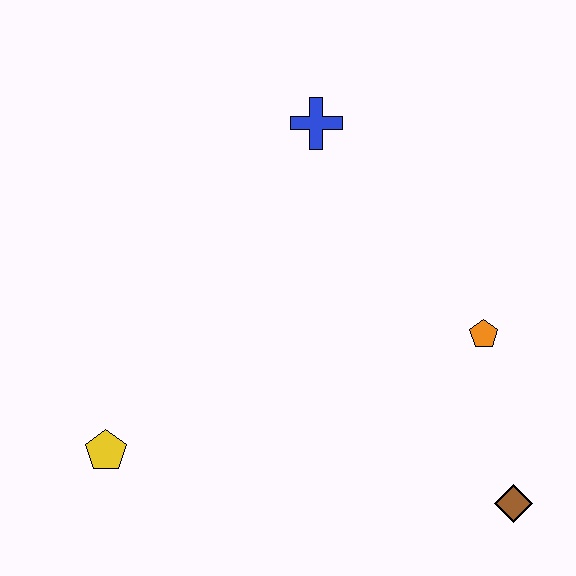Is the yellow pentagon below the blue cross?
Yes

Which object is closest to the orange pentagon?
The brown diamond is closest to the orange pentagon.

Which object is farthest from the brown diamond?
The blue cross is farthest from the brown diamond.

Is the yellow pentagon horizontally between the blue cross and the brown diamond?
No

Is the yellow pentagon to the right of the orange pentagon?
No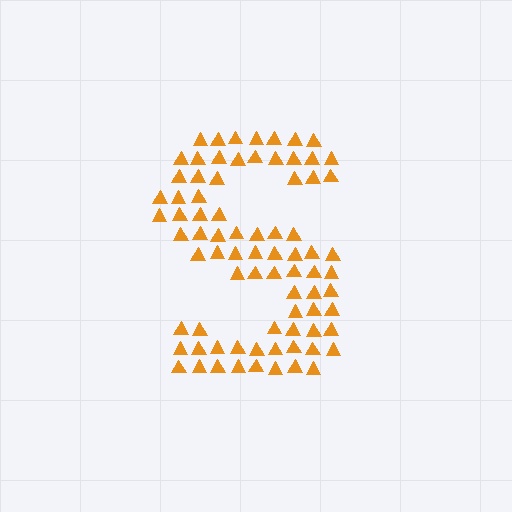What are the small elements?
The small elements are triangles.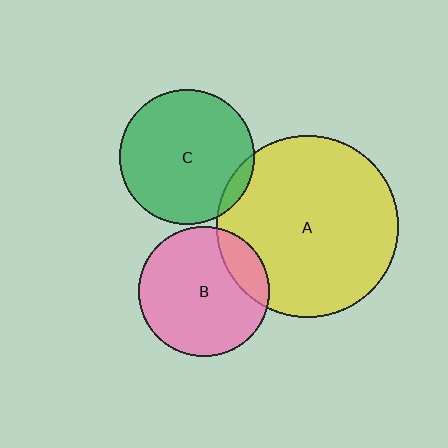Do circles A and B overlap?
Yes.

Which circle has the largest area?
Circle A (yellow).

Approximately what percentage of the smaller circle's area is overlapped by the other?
Approximately 15%.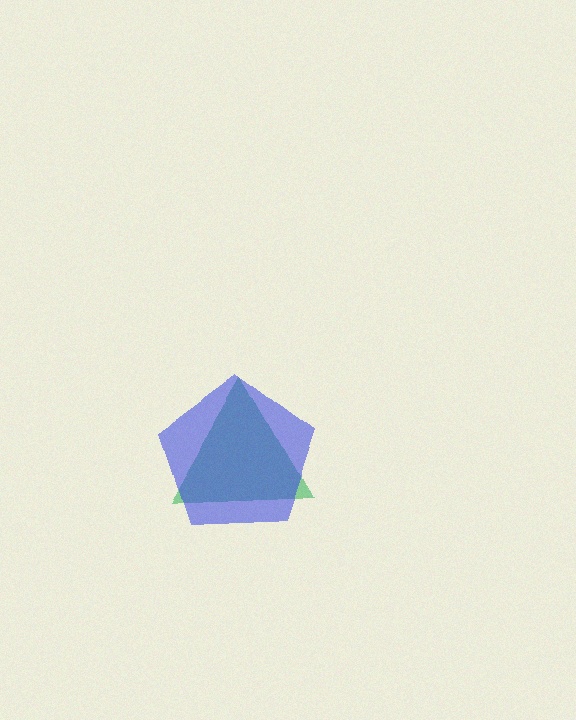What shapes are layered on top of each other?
The layered shapes are: a green triangle, a blue pentagon.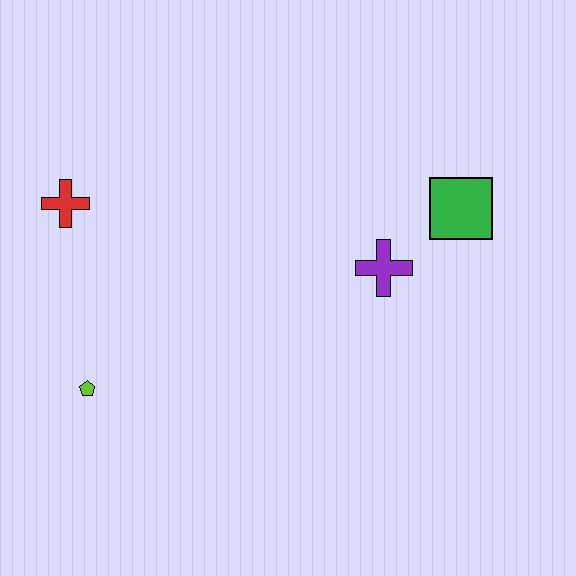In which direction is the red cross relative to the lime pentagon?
The red cross is above the lime pentagon.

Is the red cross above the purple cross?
Yes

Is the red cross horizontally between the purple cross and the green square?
No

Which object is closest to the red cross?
The lime pentagon is closest to the red cross.